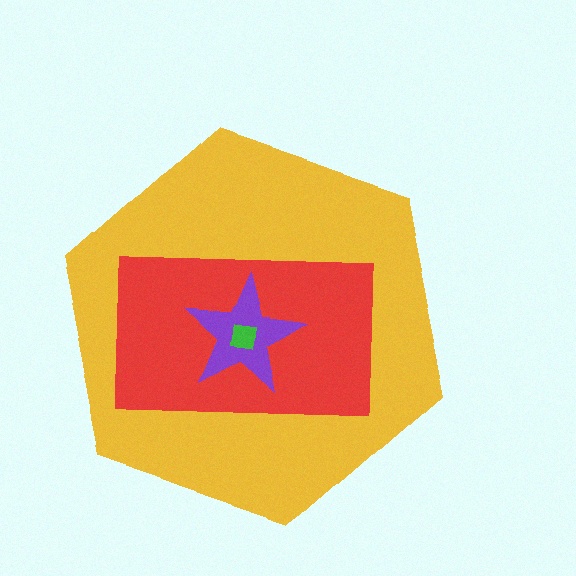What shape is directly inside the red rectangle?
The purple star.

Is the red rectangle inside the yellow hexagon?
Yes.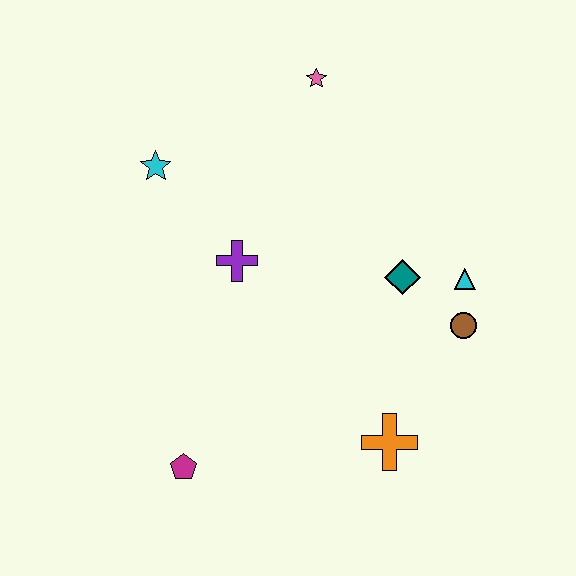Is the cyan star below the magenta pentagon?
No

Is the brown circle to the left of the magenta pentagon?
No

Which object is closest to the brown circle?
The cyan triangle is closest to the brown circle.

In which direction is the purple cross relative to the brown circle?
The purple cross is to the left of the brown circle.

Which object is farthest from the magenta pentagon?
The pink star is farthest from the magenta pentagon.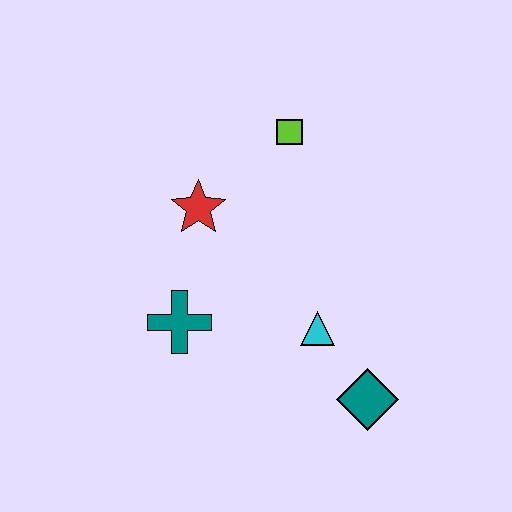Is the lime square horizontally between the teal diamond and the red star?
Yes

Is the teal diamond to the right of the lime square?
Yes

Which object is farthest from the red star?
The teal diamond is farthest from the red star.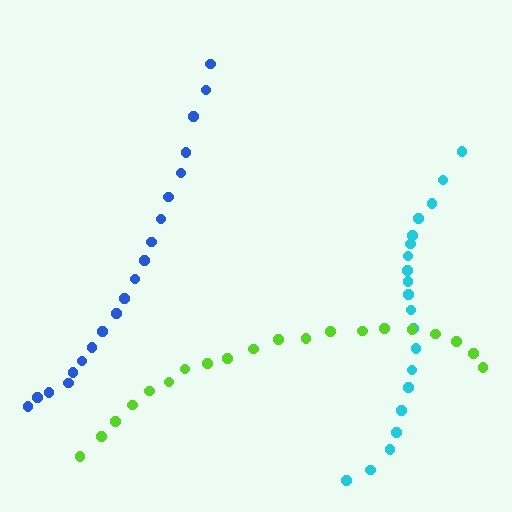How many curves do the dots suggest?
There are 3 distinct paths.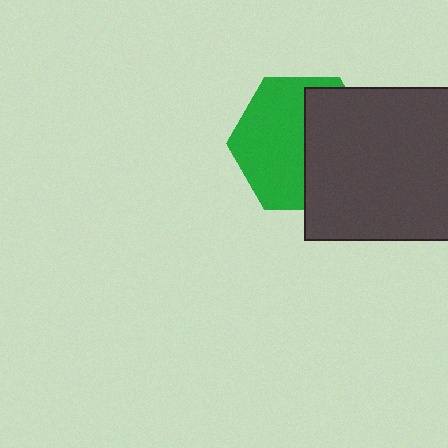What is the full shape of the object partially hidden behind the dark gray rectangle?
The partially hidden object is a green hexagon.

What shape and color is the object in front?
The object in front is a dark gray rectangle.